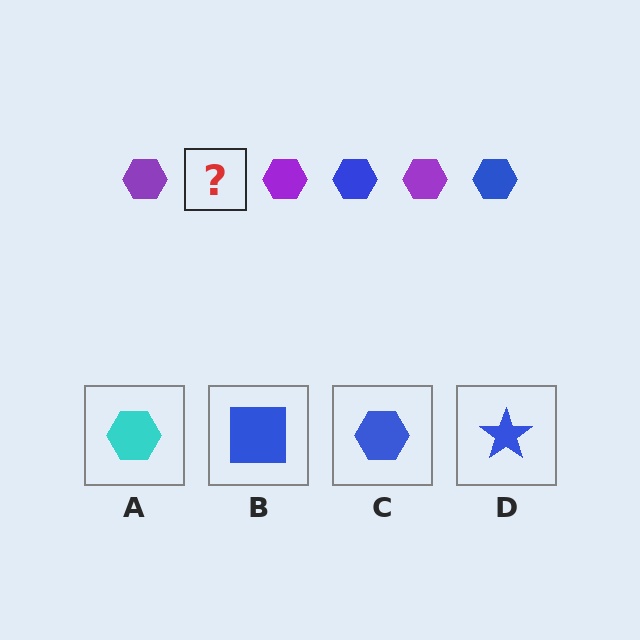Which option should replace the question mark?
Option C.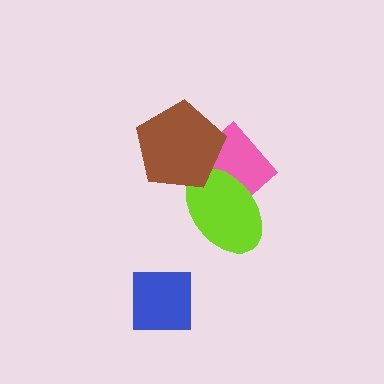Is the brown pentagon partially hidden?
No, no other shape covers it.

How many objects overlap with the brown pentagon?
2 objects overlap with the brown pentagon.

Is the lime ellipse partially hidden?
Yes, it is partially covered by another shape.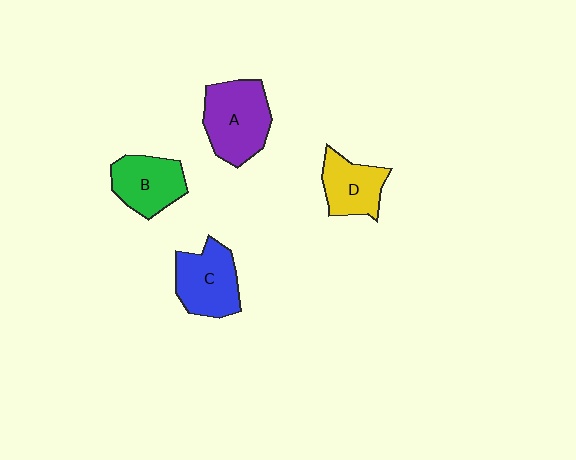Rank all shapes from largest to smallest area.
From largest to smallest: A (purple), C (blue), B (green), D (yellow).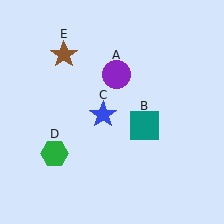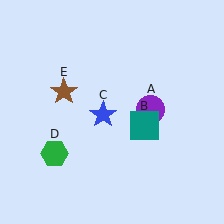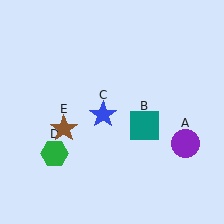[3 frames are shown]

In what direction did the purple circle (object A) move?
The purple circle (object A) moved down and to the right.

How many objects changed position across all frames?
2 objects changed position: purple circle (object A), brown star (object E).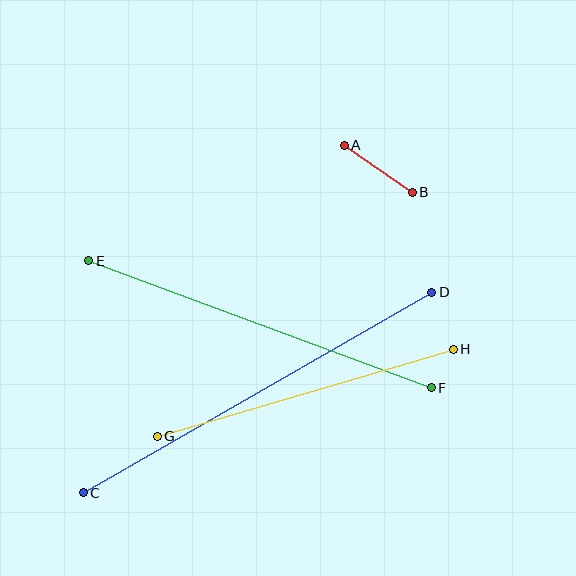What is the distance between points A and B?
The distance is approximately 83 pixels.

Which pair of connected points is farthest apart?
Points C and D are farthest apart.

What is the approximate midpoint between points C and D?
The midpoint is at approximately (258, 393) pixels.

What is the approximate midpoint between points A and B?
The midpoint is at approximately (378, 169) pixels.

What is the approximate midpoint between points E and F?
The midpoint is at approximately (260, 324) pixels.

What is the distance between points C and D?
The distance is approximately 402 pixels.